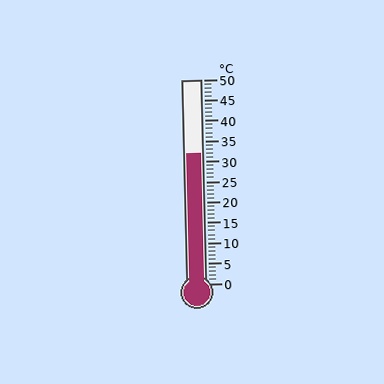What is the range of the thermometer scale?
The thermometer scale ranges from 0°C to 50°C.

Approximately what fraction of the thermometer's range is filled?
The thermometer is filled to approximately 65% of its range.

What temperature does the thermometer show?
The thermometer shows approximately 32°C.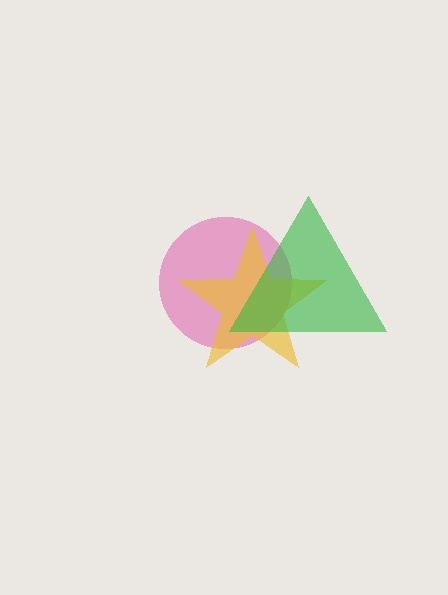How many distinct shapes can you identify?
There are 3 distinct shapes: a pink circle, a yellow star, a green triangle.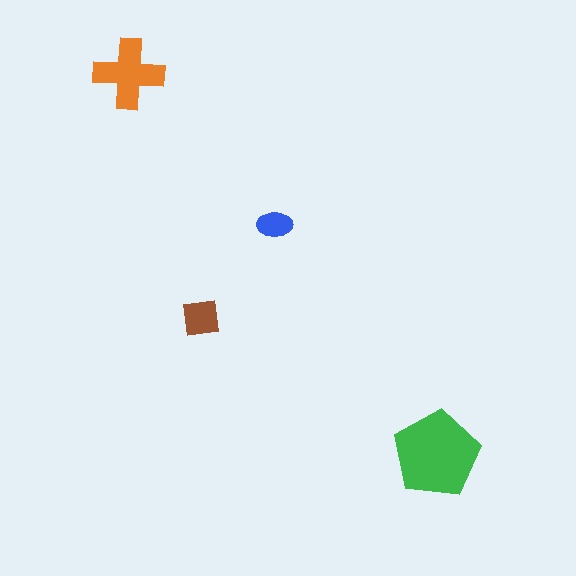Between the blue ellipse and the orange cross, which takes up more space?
The orange cross.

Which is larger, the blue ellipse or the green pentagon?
The green pentagon.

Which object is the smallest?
The blue ellipse.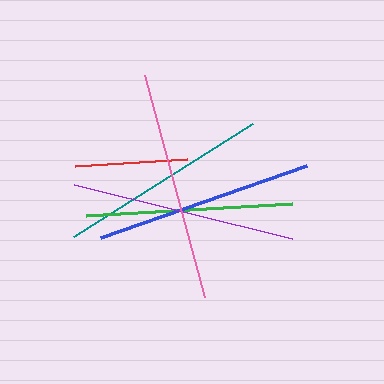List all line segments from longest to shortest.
From longest to shortest: pink, purple, blue, teal, green, red.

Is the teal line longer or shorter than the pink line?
The pink line is longer than the teal line.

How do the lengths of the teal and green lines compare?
The teal and green lines are approximately the same length.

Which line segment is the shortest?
The red line is the shortest at approximately 112 pixels.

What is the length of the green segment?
The green segment is approximately 207 pixels long.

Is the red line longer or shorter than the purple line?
The purple line is longer than the red line.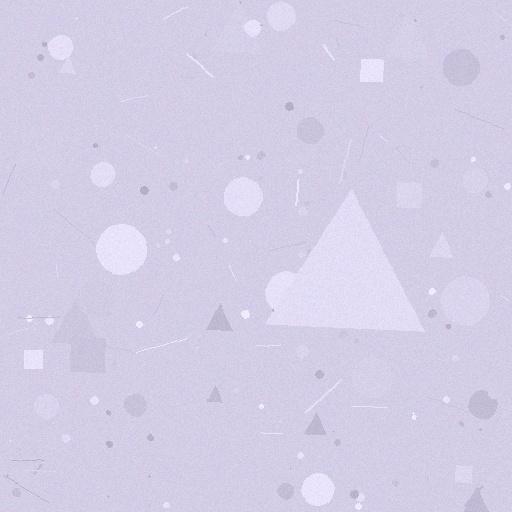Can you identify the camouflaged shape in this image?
The camouflaged shape is a triangle.